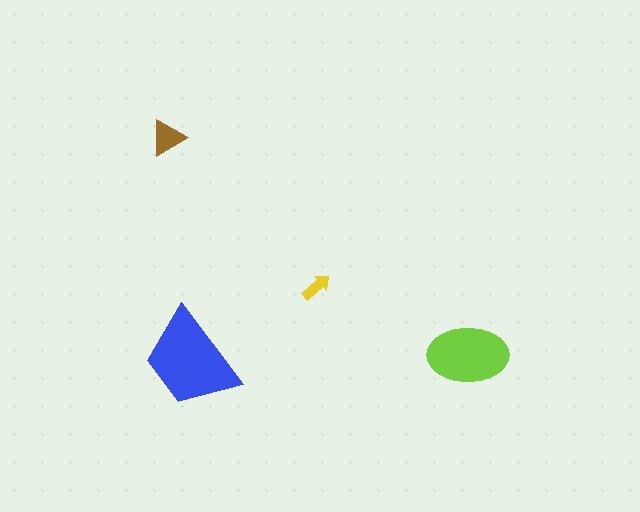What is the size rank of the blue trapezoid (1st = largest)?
1st.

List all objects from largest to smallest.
The blue trapezoid, the lime ellipse, the brown triangle, the yellow arrow.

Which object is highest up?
The brown triangle is topmost.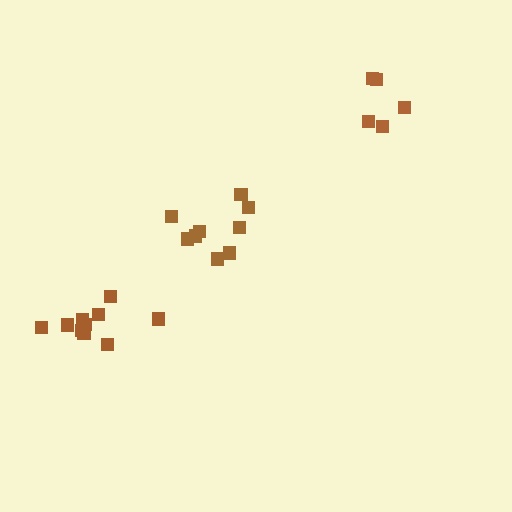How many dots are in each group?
Group 1: 9 dots, Group 2: 10 dots, Group 3: 5 dots (24 total).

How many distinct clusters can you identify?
There are 3 distinct clusters.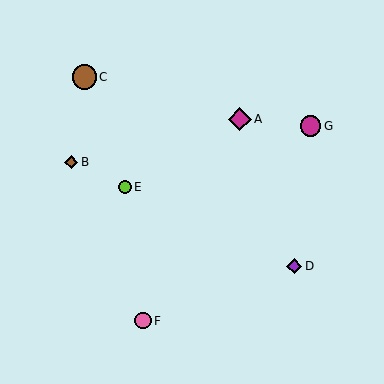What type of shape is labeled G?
Shape G is a magenta circle.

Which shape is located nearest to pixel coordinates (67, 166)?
The brown diamond (labeled B) at (71, 162) is nearest to that location.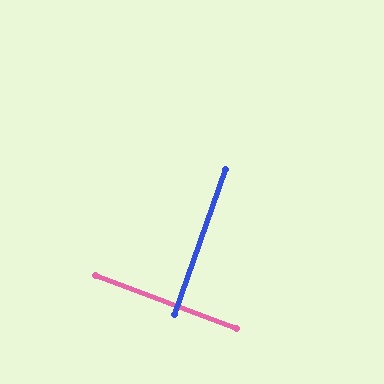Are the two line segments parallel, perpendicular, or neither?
Perpendicular — they meet at approximately 88°.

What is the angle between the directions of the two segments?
Approximately 88 degrees.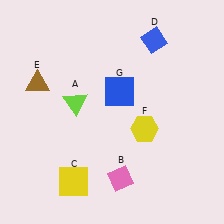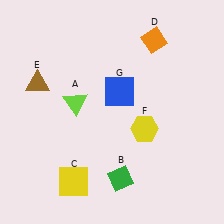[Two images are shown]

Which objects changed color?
B changed from pink to green. D changed from blue to orange.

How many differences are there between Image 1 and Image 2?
There are 2 differences between the two images.